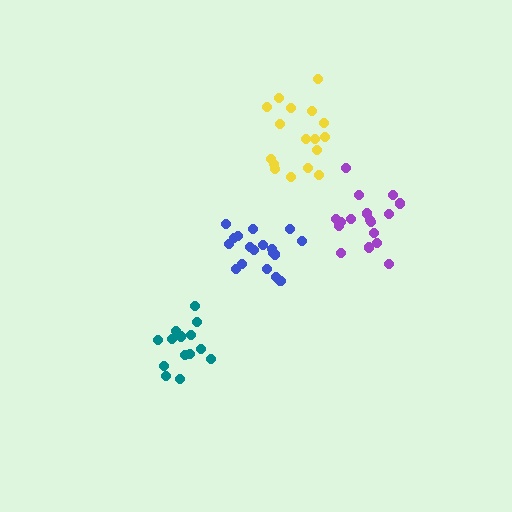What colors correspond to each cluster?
The clusters are colored: blue, yellow, purple, teal.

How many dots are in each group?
Group 1: 18 dots, Group 2: 17 dots, Group 3: 17 dots, Group 4: 14 dots (66 total).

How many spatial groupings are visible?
There are 4 spatial groupings.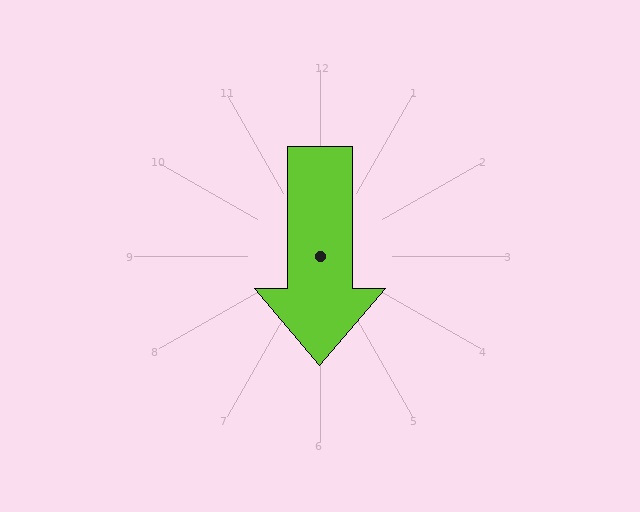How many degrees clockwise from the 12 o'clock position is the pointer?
Approximately 180 degrees.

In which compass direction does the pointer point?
South.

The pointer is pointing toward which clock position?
Roughly 6 o'clock.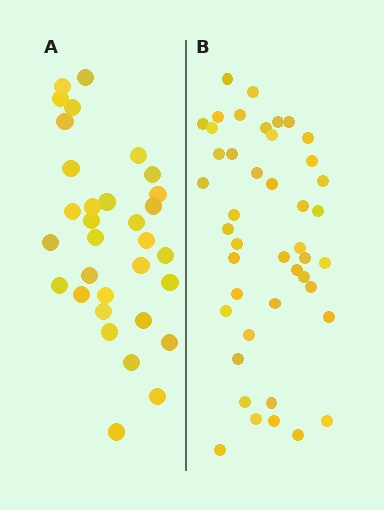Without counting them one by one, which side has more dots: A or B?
Region B (the right region) has more dots.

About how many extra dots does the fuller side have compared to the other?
Region B has roughly 12 or so more dots than region A.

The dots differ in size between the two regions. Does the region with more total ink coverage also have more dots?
No. Region A has more total ink coverage because its dots are larger, but region B actually contains more individual dots. Total area can be misleading — the number of items is what matters here.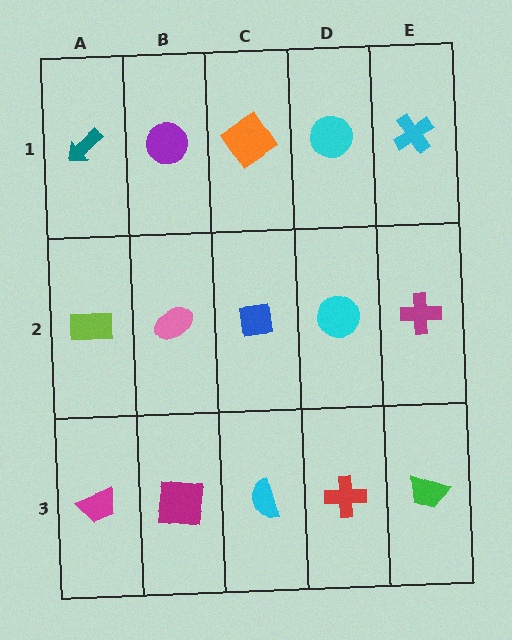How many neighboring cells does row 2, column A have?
3.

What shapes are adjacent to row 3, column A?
A lime rectangle (row 2, column A), a magenta square (row 3, column B).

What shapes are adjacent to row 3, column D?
A cyan circle (row 2, column D), a cyan semicircle (row 3, column C), a green trapezoid (row 3, column E).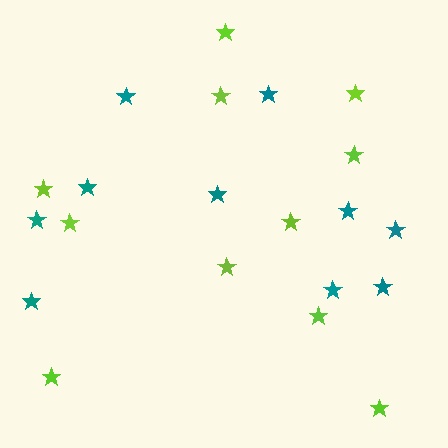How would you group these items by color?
There are 2 groups: one group of lime stars (11) and one group of teal stars (10).